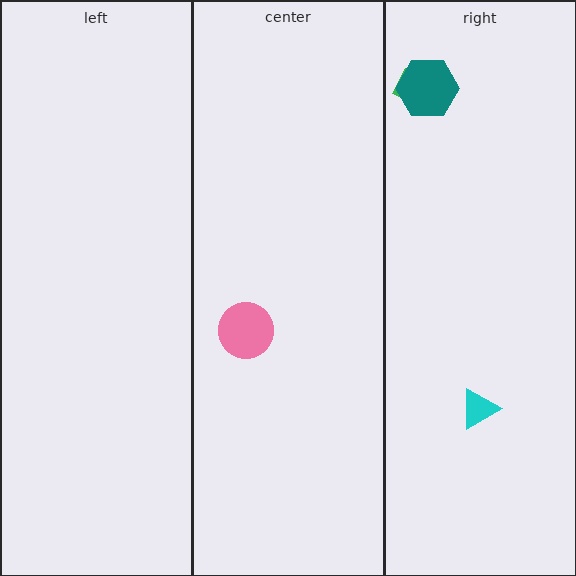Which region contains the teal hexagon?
The right region.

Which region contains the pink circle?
The center region.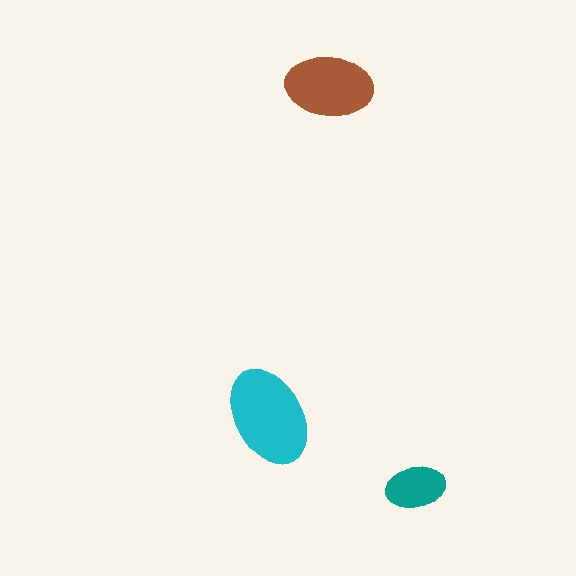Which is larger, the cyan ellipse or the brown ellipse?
The cyan one.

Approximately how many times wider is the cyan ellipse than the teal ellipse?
About 1.5 times wider.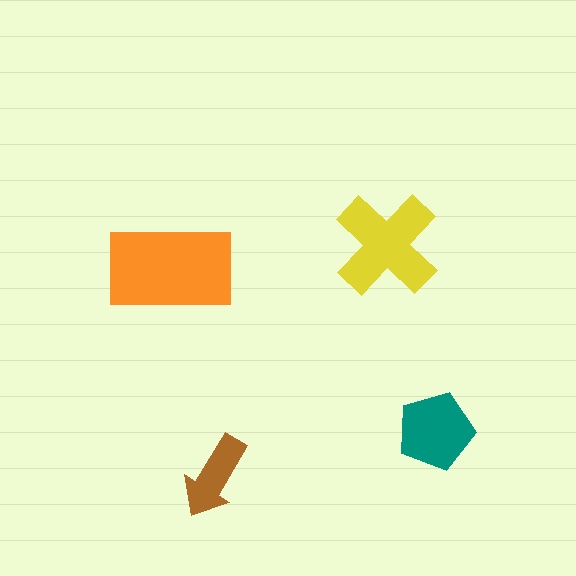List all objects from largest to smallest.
The orange rectangle, the yellow cross, the teal pentagon, the brown arrow.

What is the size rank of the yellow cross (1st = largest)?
2nd.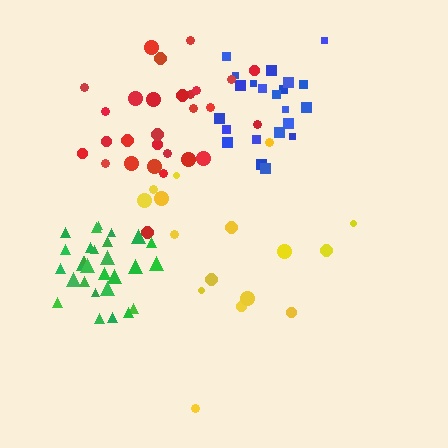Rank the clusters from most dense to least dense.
green, blue, red, yellow.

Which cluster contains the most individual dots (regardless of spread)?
Green (29).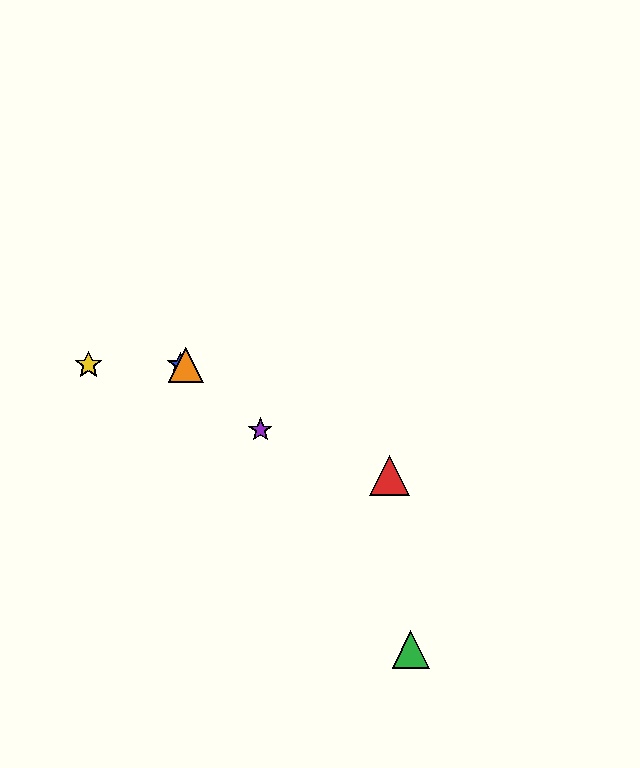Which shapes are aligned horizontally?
The blue star, the yellow star, the orange triangle are aligned horizontally.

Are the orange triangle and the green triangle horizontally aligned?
No, the orange triangle is at y≈365 and the green triangle is at y≈650.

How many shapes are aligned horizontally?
3 shapes (the blue star, the yellow star, the orange triangle) are aligned horizontally.